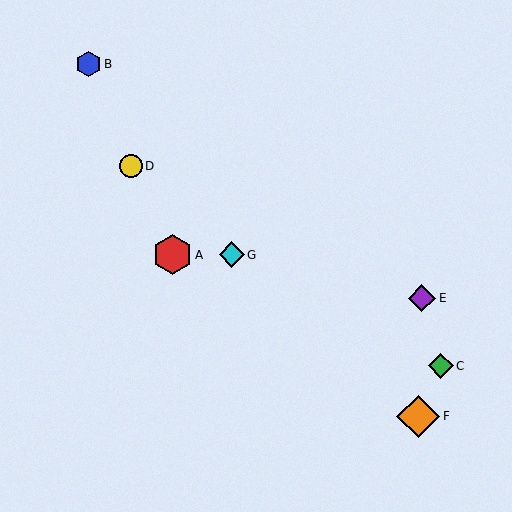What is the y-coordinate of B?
Object B is at y≈64.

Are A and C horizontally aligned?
No, A is at y≈255 and C is at y≈366.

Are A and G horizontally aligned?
Yes, both are at y≈255.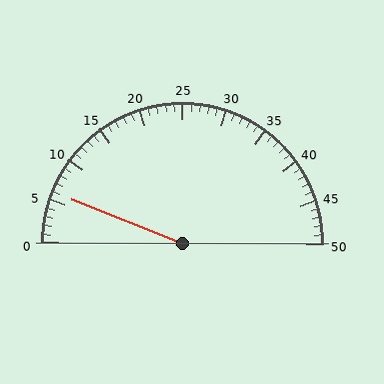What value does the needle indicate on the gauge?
The needle indicates approximately 6.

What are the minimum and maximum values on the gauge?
The gauge ranges from 0 to 50.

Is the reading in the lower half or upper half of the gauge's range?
The reading is in the lower half of the range (0 to 50).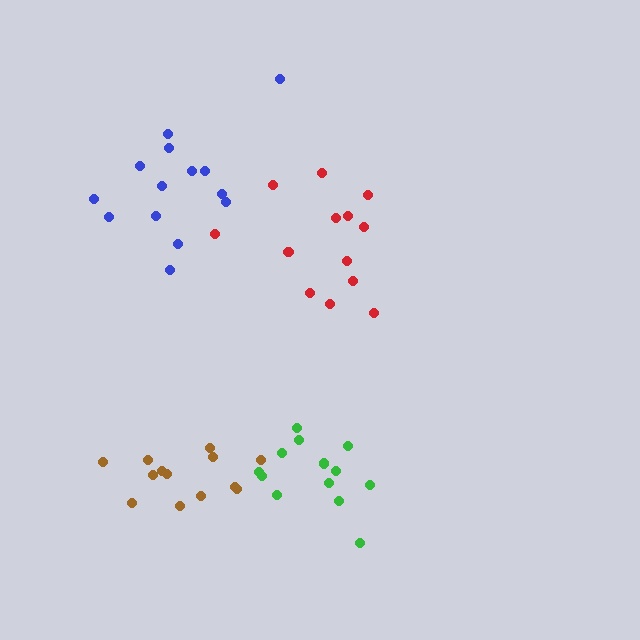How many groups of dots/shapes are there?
There are 4 groups.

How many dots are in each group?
Group 1: 13 dots, Group 2: 13 dots, Group 3: 14 dots, Group 4: 13 dots (53 total).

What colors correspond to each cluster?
The clusters are colored: red, green, blue, brown.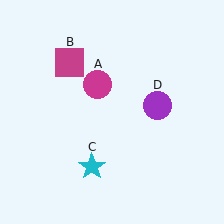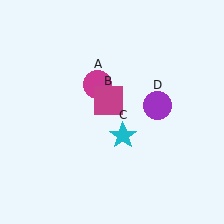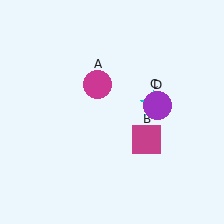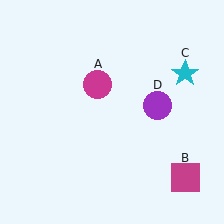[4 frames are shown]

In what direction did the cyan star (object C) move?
The cyan star (object C) moved up and to the right.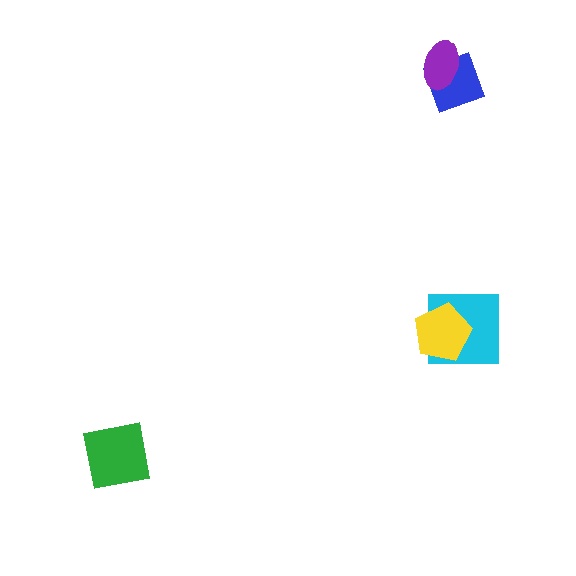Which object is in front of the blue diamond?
The purple ellipse is in front of the blue diamond.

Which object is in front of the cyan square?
The yellow pentagon is in front of the cyan square.